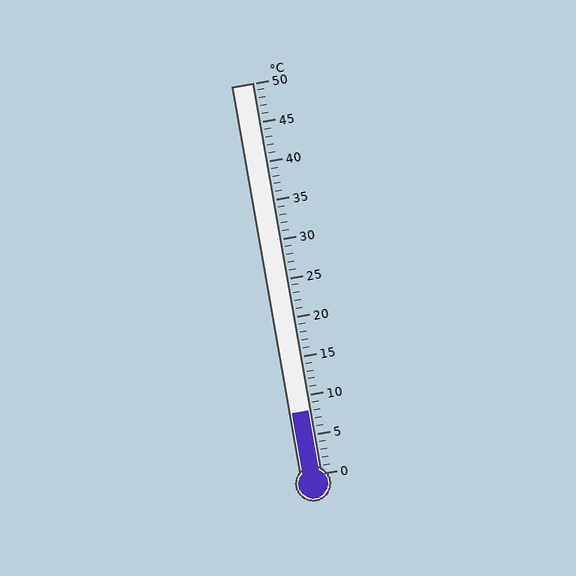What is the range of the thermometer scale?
The thermometer scale ranges from 0°C to 50°C.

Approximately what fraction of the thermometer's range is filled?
The thermometer is filled to approximately 15% of its range.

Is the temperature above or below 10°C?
The temperature is below 10°C.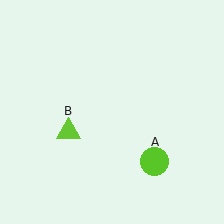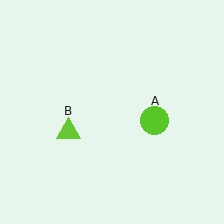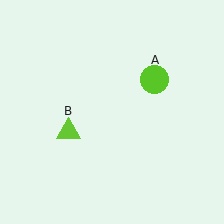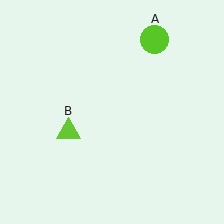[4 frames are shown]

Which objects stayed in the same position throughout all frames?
Lime triangle (object B) remained stationary.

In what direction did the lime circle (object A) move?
The lime circle (object A) moved up.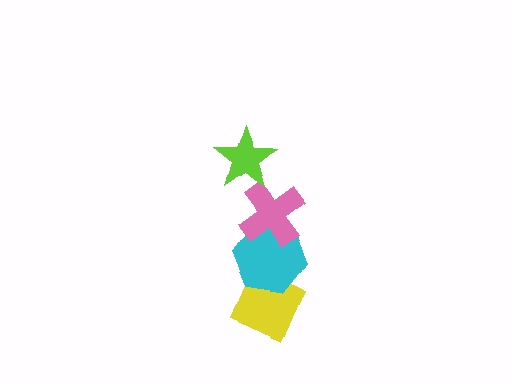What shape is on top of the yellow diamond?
The cyan hexagon is on top of the yellow diamond.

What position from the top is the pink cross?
The pink cross is 2nd from the top.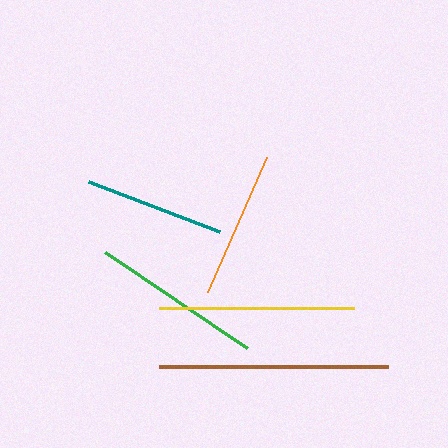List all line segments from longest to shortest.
From longest to shortest: brown, yellow, green, orange, teal.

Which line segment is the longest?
The brown line is the longest at approximately 229 pixels.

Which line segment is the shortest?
The teal line is the shortest at approximately 141 pixels.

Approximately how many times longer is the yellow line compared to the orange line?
The yellow line is approximately 1.3 times the length of the orange line.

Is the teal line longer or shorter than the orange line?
The orange line is longer than the teal line.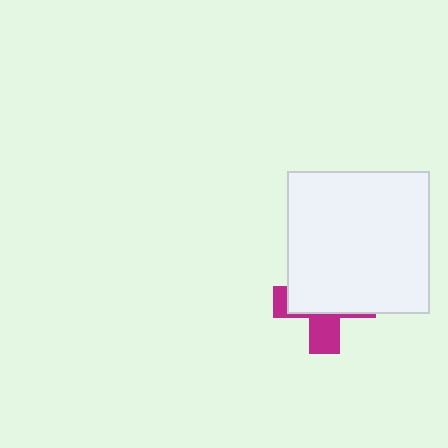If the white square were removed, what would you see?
You would see the complete magenta cross.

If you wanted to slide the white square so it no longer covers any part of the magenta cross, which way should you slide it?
Slide it up — that is the most direct way to separate the two shapes.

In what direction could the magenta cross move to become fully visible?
The magenta cross could move down. That would shift it out from behind the white square entirely.